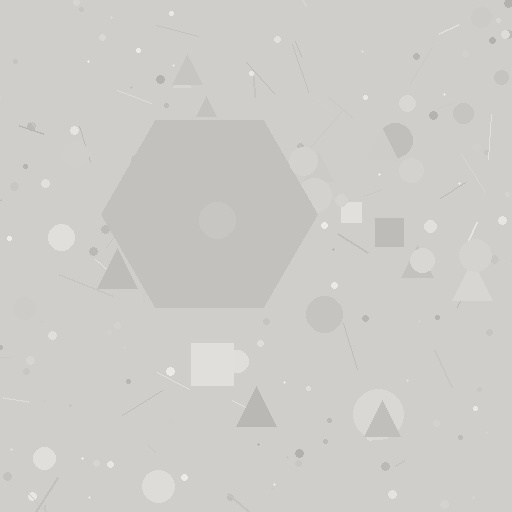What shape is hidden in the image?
A hexagon is hidden in the image.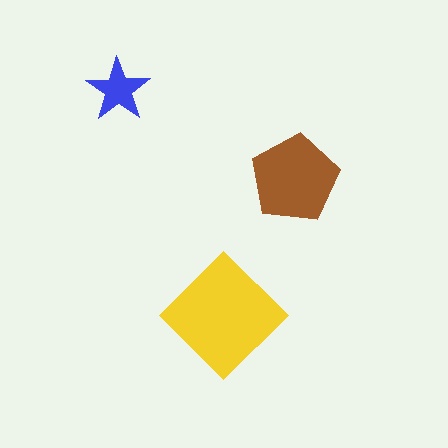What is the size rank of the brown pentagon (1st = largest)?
2nd.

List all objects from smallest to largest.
The blue star, the brown pentagon, the yellow diamond.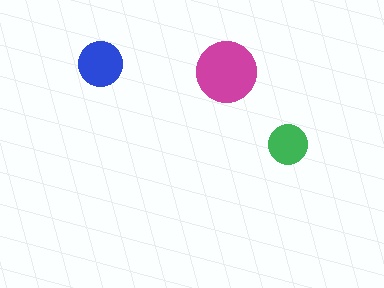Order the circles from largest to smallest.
the magenta one, the blue one, the green one.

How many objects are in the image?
There are 3 objects in the image.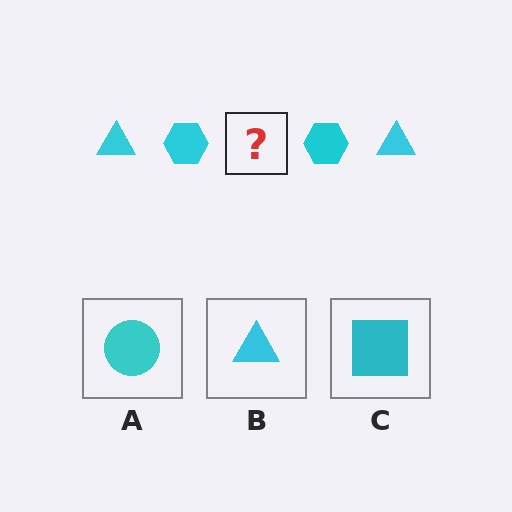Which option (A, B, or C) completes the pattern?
B.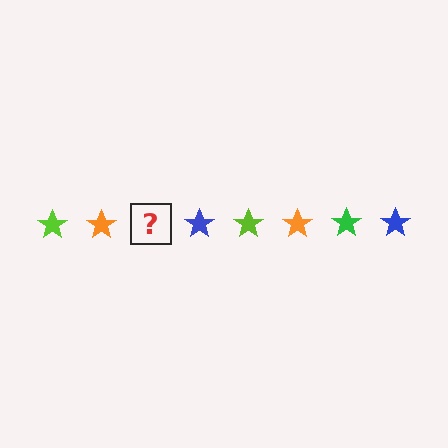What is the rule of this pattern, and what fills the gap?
The rule is that the pattern cycles through lime, orange, green, blue stars. The gap should be filled with a green star.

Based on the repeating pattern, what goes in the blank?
The blank should be a green star.